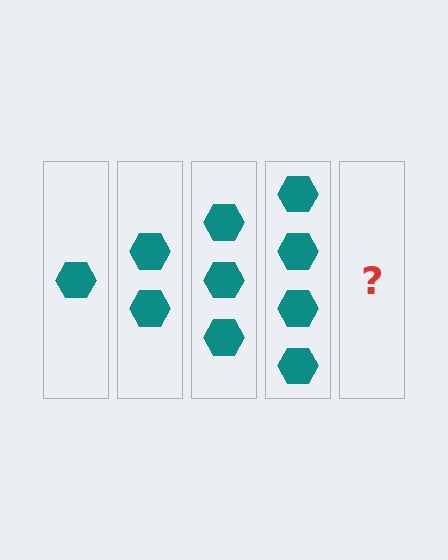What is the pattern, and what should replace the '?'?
The pattern is that each step adds one more hexagon. The '?' should be 5 hexagons.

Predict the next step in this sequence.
The next step is 5 hexagons.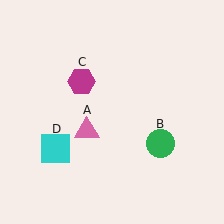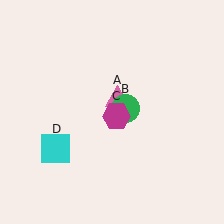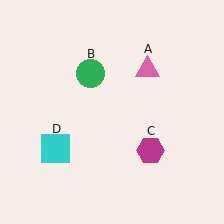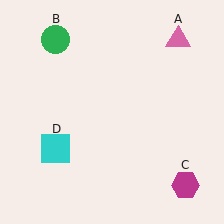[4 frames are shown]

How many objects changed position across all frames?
3 objects changed position: pink triangle (object A), green circle (object B), magenta hexagon (object C).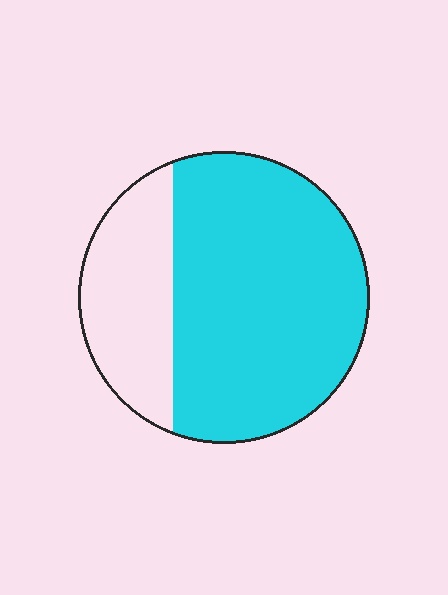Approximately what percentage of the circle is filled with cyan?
Approximately 70%.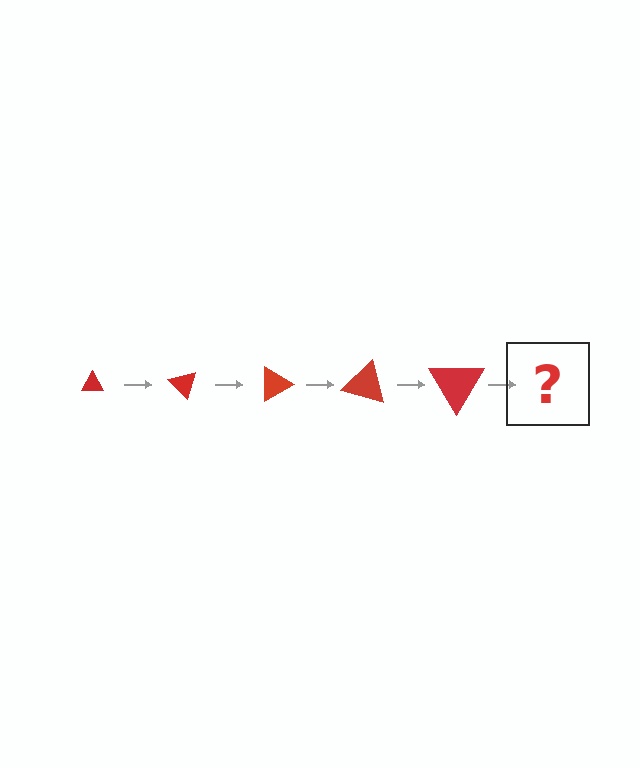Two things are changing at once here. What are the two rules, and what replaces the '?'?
The two rules are that the triangle grows larger each step and it rotates 45 degrees each step. The '?' should be a triangle, larger than the previous one and rotated 225 degrees from the start.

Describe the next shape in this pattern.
It should be a triangle, larger than the previous one and rotated 225 degrees from the start.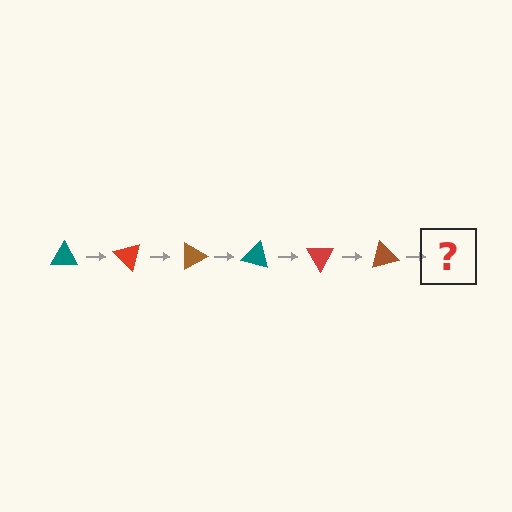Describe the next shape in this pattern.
It should be a teal triangle, rotated 270 degrees from the start.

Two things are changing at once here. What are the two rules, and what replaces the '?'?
The two rules are that it rotates 45 degrees each step and the color cycles through teal, red, and brown. The '?' should be a teal triangle, rotated 270 degrees from the start.